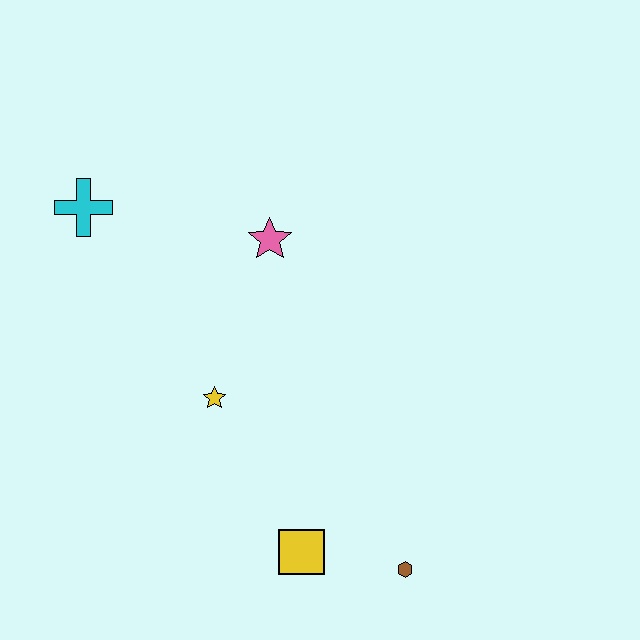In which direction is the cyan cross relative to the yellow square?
The cyan cross is above the yellow square.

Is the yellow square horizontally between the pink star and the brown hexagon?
Yes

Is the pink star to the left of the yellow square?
Yes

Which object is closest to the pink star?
The yellow star is closest to the pink star.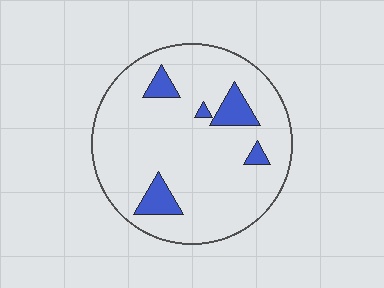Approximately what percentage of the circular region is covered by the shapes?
Approximately 10%.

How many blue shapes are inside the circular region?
5.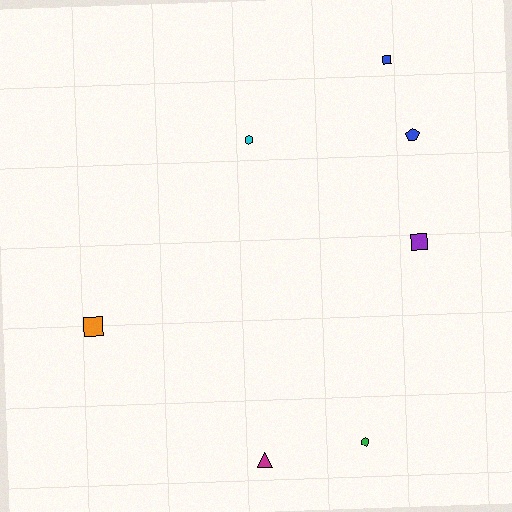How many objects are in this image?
There are 7 objects.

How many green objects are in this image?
There is 1 green object.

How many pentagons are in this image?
There is 1 pentagon.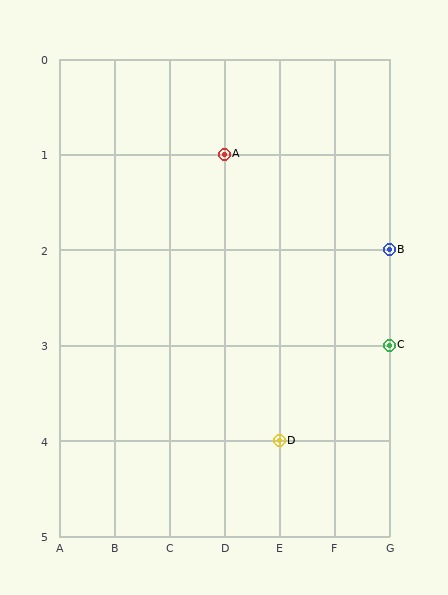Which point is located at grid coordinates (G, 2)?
Point B is at (G, 2).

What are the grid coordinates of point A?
Point A is at grid coordinates (D, 1).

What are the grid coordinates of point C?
Point C is at grid coordinates (G, 3).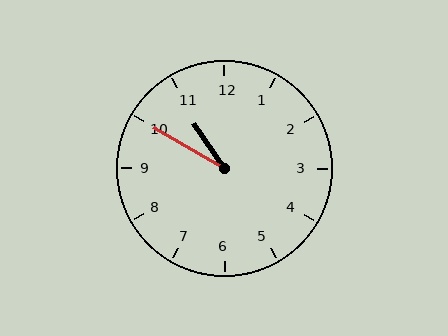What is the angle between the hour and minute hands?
Approximately 25 degrees.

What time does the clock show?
10:50.